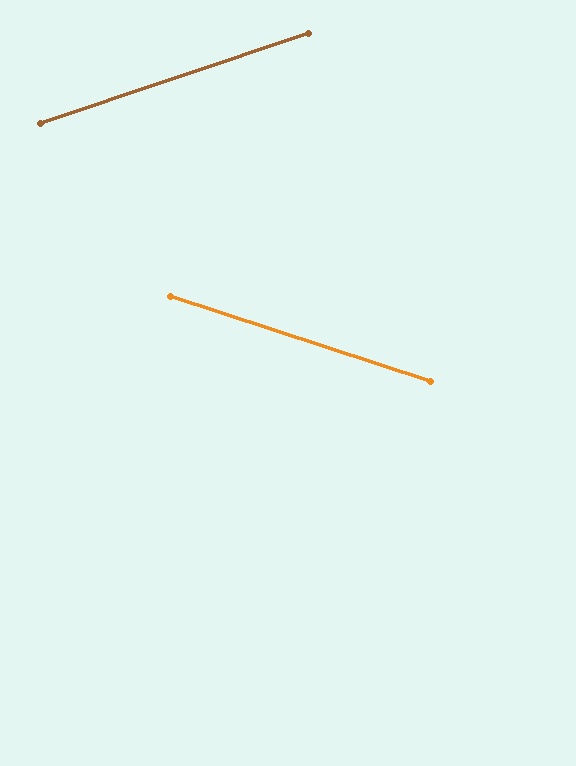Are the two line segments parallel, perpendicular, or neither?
Neither parallel nor perpendicular — they differ by about 37°.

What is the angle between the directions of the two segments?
Approximately 37 degrees.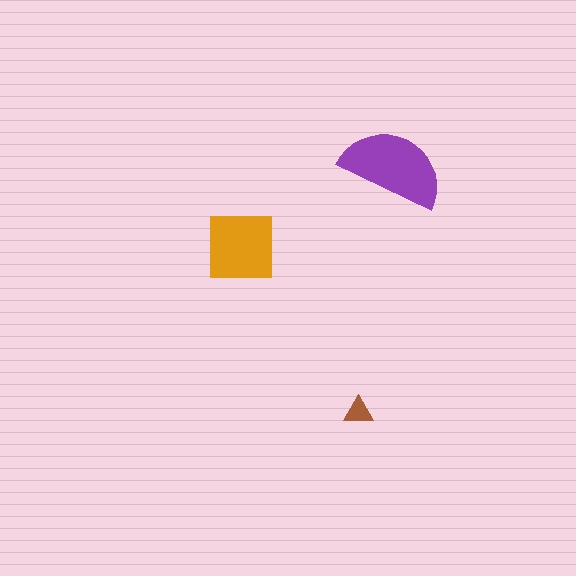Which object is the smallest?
The brown triangle.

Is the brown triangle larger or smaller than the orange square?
Smaller.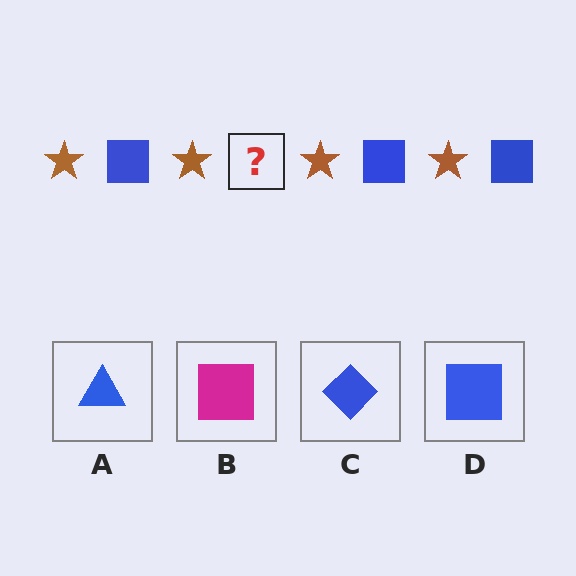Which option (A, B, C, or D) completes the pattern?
D.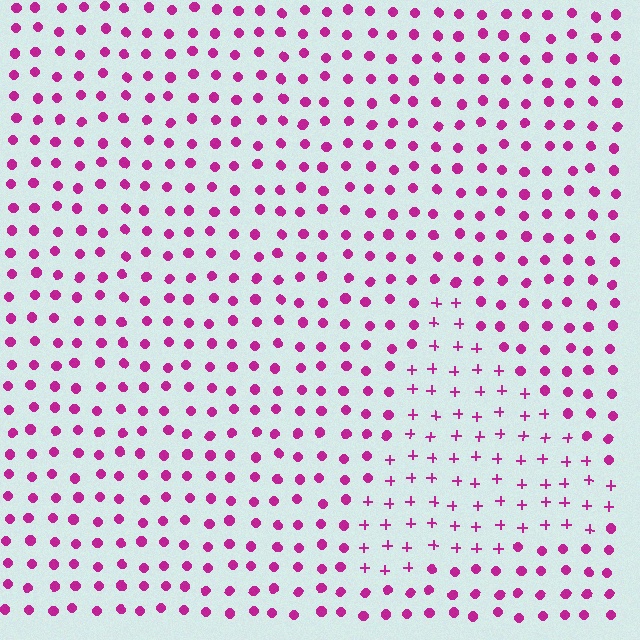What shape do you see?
I see a triangle.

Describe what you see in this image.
The image is filled with small magenta elements arranged in a uniform grid. A triangle-shaped region contains plus signs, while the surrounding area contains circles. The boundary is defined purely by the change in element shape.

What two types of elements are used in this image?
The image uses plus signs inside the triangle region and circles outside it.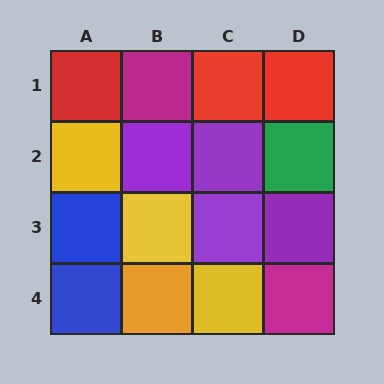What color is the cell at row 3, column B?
Yellow.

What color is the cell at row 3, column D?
Purple.